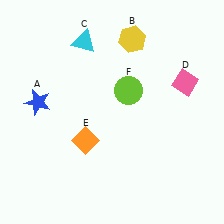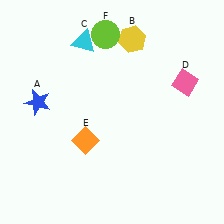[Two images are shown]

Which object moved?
The lime circle (F) moved up.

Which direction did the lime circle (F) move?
The lime circle (F) moved up.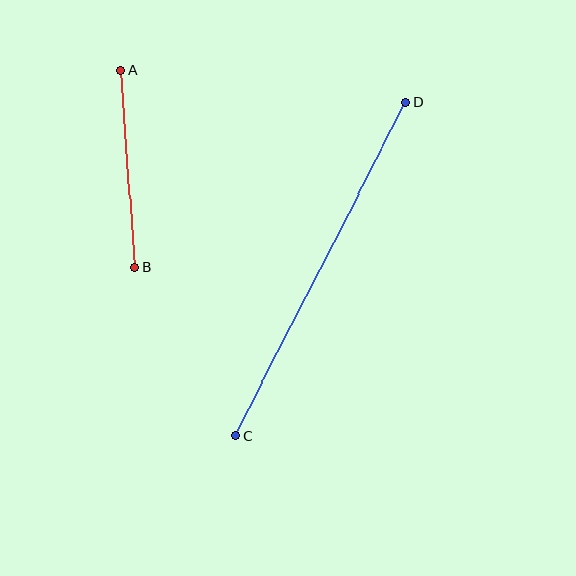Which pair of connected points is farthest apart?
Points C and D are farthest apart.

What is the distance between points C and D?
The distance is approximately 374 pixels.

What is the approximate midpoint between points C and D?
The midpoint is at approximately (321, 269) pixels.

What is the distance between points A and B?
The distance is approximately 198 pixels.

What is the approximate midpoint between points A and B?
The midpoint is at approximately (128, 169) pixels.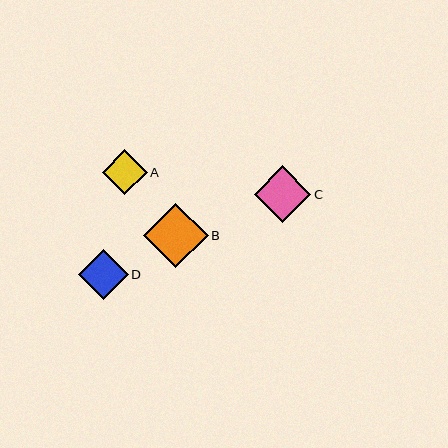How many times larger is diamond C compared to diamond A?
Diamond C is approximately 1.3 times the size of diamond A.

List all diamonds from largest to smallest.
From largest to smallest: B, C, D, A.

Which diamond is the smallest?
Diamond A is the smallest with a size of approximately 45 pixels.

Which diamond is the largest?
Diamond B is the largest with a size of approximately 64 pixels.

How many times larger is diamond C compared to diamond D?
Diamond C is approximately 1.1 times the size of diamond D.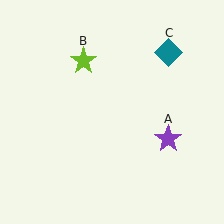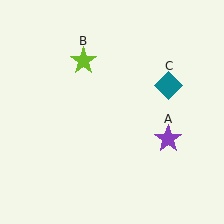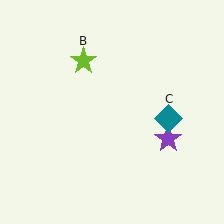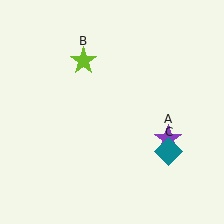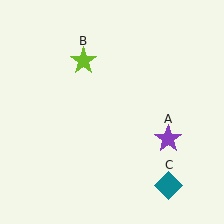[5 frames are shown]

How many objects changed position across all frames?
1 object changed position: teal diamond (object C).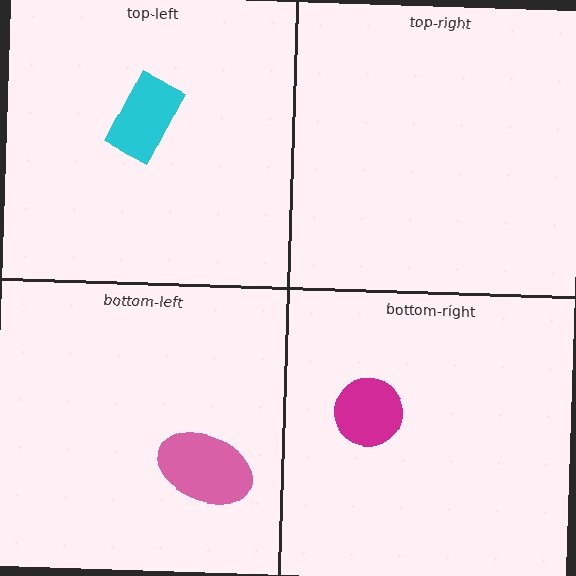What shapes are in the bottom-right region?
The magenta circle.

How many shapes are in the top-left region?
1.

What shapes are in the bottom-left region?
The pink ellipse.